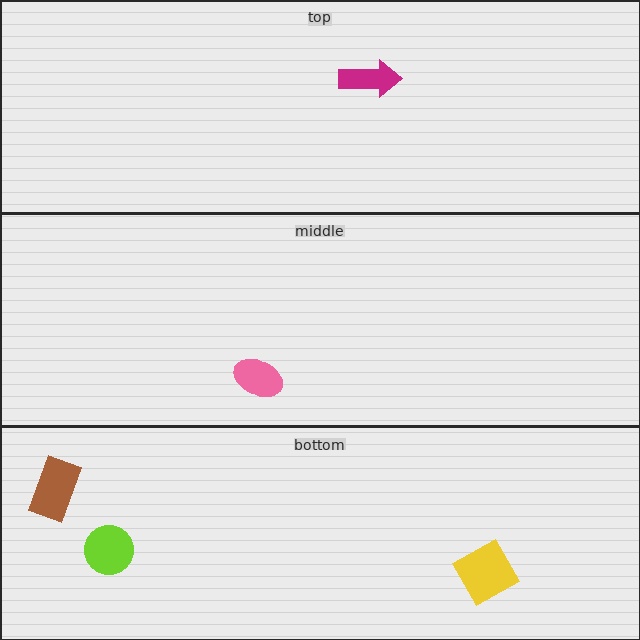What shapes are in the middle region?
The pink ellipse.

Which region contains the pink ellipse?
The middle region.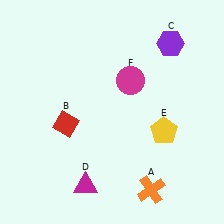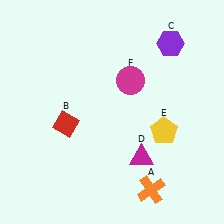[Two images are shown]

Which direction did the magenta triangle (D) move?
The magenta triangle (D) moved right.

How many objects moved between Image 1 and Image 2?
1 object moved between the two images.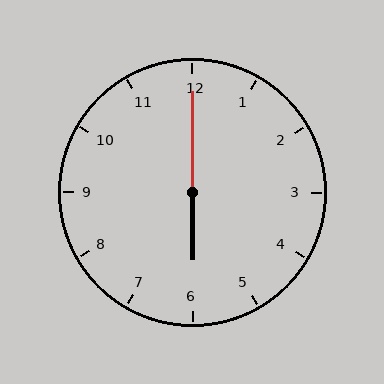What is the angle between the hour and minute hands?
Approximately 180 degrees.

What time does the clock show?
6:00.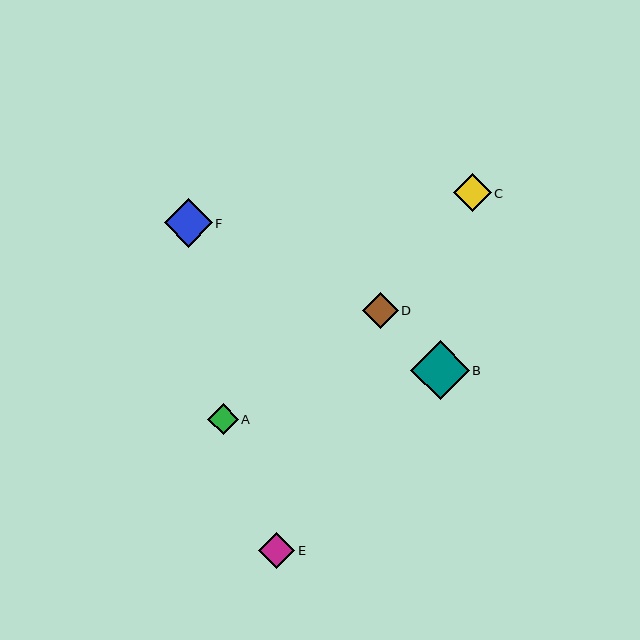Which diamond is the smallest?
Diamond A is the smallest with a size of approximately 31 pixels.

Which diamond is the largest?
Diamond B is the largest with a size of approximately 59 pixels.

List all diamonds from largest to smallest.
From largest to smallest: B, F, C, D, E, A.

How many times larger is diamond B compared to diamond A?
Diamond B is approximately 1.9 times the size of diamond A.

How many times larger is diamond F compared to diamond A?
Diamond F is approximately 1.6 times the size of diamond A.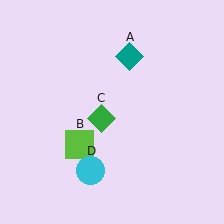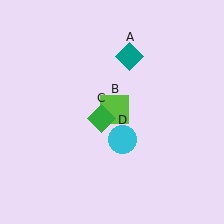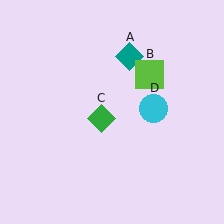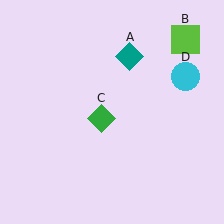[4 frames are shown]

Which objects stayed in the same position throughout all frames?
Teal diamond (object A) and green diamond (object C) remained stationary.